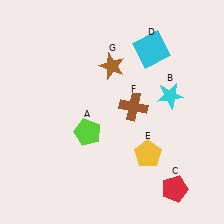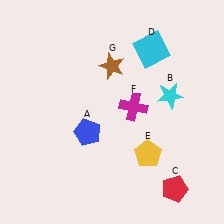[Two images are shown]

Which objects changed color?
A changed from lime to blue. F changed from brown to magenta.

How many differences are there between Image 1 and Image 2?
There are 2 differences between the two images.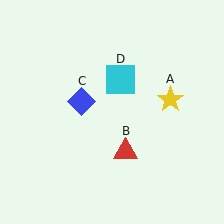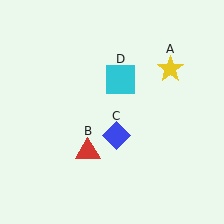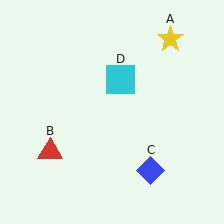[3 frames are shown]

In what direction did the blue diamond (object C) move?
The blue diamond (object C) moved down and to the right.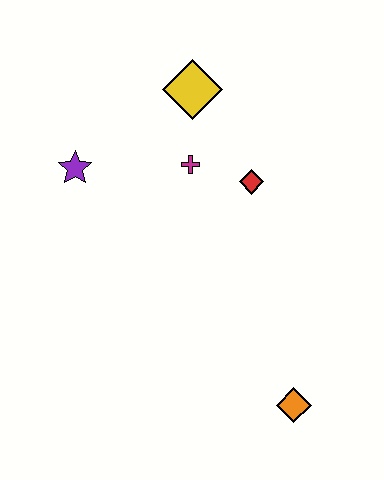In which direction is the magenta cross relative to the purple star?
The magenta cross is to the right of the purple star.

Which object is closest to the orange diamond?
The red diamond is closest to the orange diamond.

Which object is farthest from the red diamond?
The orange diamond is farthest from the red diamond.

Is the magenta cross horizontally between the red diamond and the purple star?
Yes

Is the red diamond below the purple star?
Yes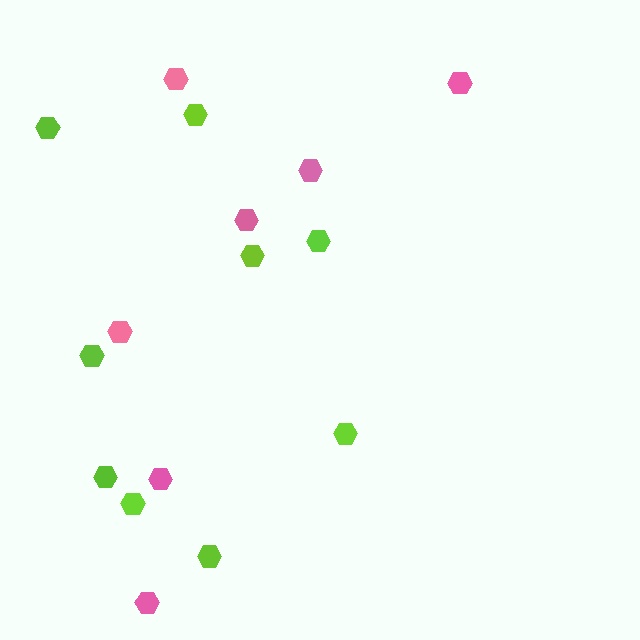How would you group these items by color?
There are 2 groups: one group of lime hexagons (9) and one group of pink hexagons (7).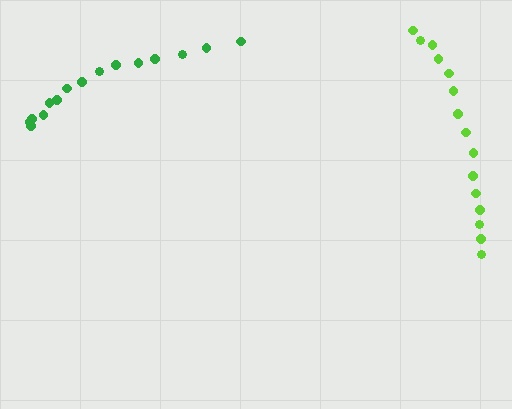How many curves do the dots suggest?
There are 2 distinct paths.